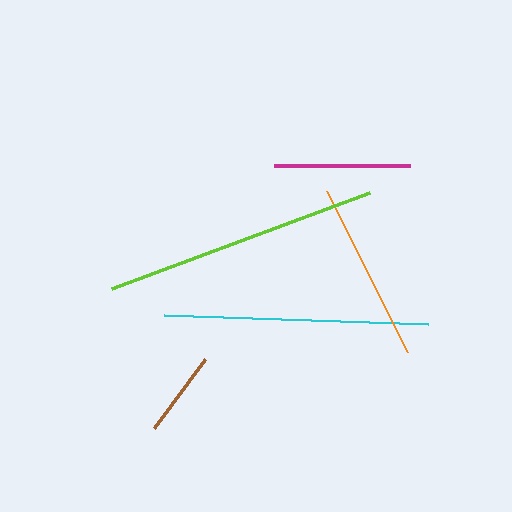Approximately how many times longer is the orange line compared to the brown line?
The orange line is approximately 2.1 times the length of the brown line.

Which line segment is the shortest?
The brown line is the shortest at approximately 86 pixels.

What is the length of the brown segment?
The brown segment is approximately 86 pixels long.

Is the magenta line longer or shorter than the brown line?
The magenta line is longer than the brown line.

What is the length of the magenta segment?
The magenta segment is approximately 136 pixels long.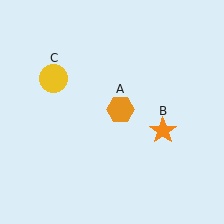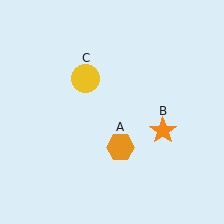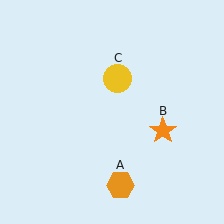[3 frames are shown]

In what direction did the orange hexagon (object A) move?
The orange hexagon (object A) moved down.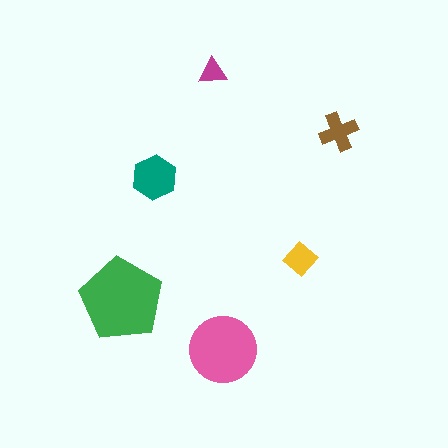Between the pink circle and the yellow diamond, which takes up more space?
The pink circle.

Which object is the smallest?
The magenta triangle.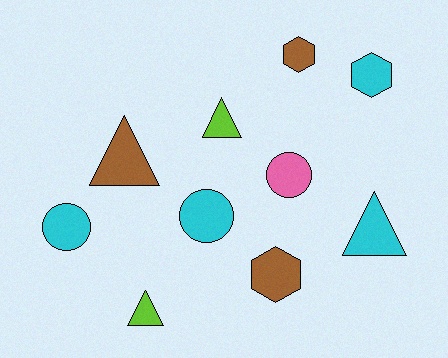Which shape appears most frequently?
Triangle, with 4 objects.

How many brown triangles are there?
There is 1 brown triangle.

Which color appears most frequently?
Cyan, with 4 objects.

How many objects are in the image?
There are 10 objects.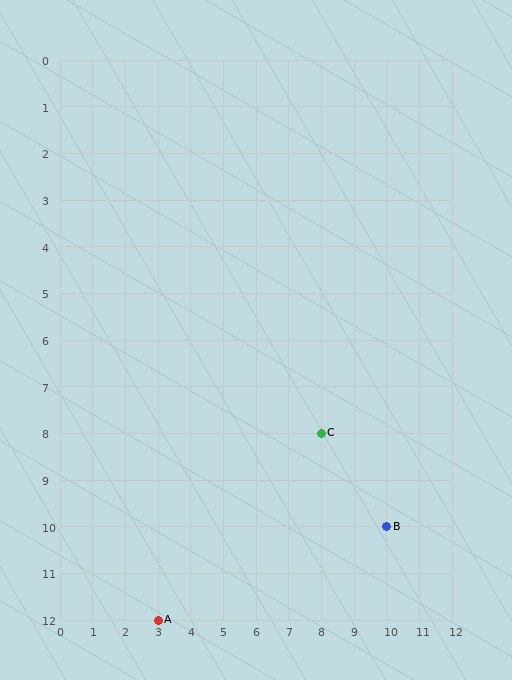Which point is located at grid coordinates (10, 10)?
Point B is at (10, 10).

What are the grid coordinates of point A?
Point A is at grid coordinates (3, 12).